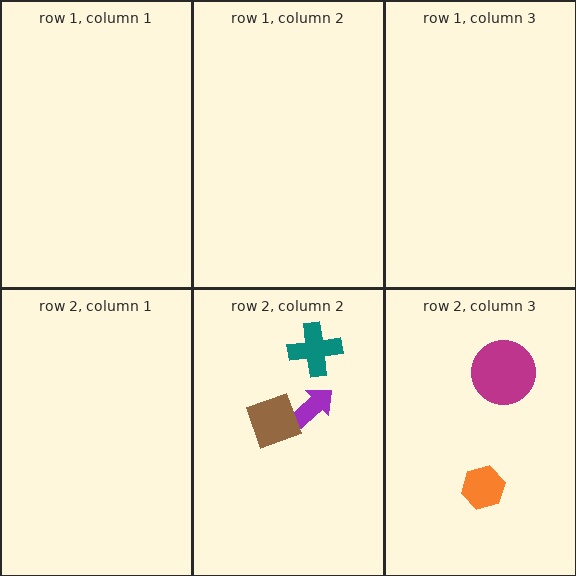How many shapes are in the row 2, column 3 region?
2.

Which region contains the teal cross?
The row 2, column 2 region.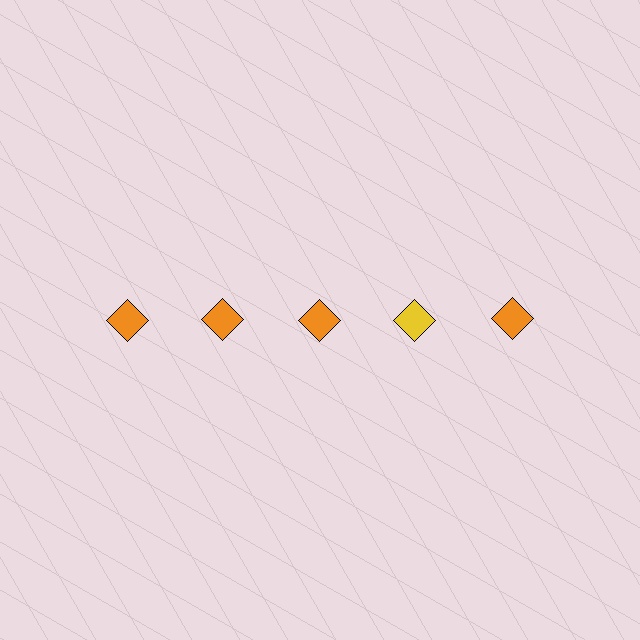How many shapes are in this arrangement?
There are 5 shapes arranged in a grid pattern.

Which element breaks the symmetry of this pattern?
The yellow diamond in the top row, second from right column breaks the symmetry. All other shapes are orange diamonds.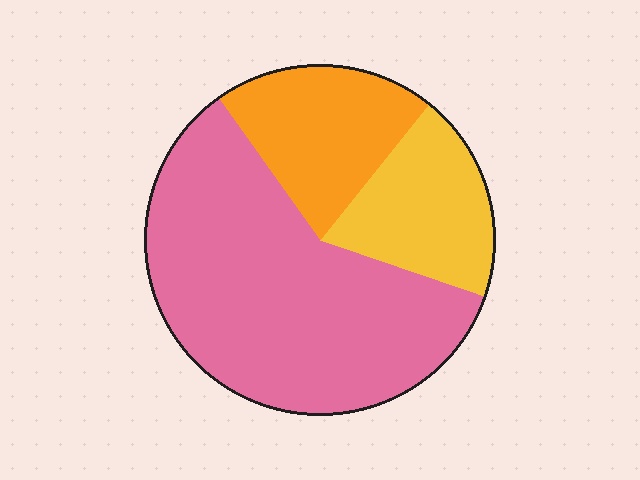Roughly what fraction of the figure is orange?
Orange covers roughly 20% of the figure.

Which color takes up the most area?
Pink, at roughly 60%.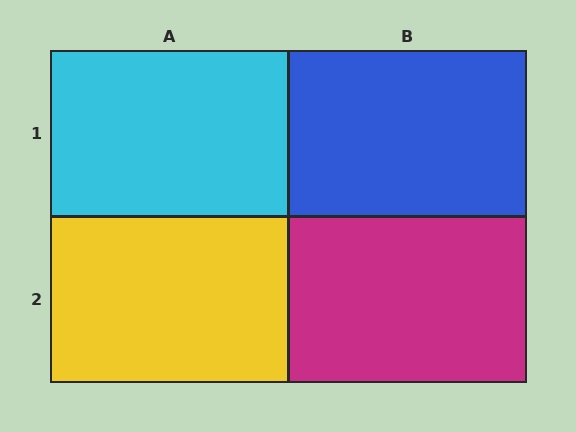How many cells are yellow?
1 cell is yellow.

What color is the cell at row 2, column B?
Magenta.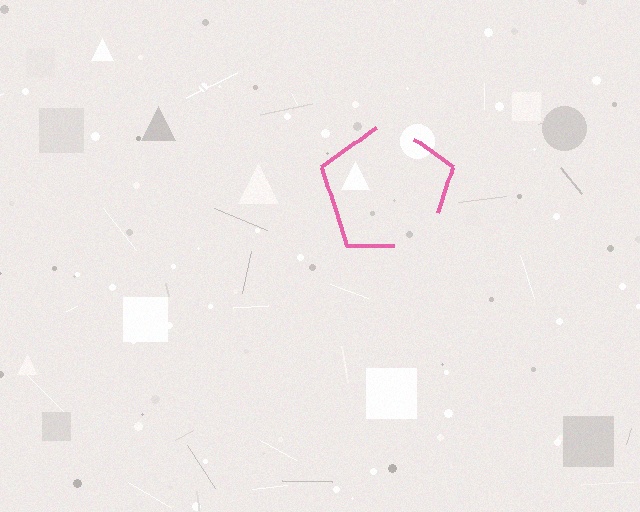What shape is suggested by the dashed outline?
The dashed outline suggests a pentagon.